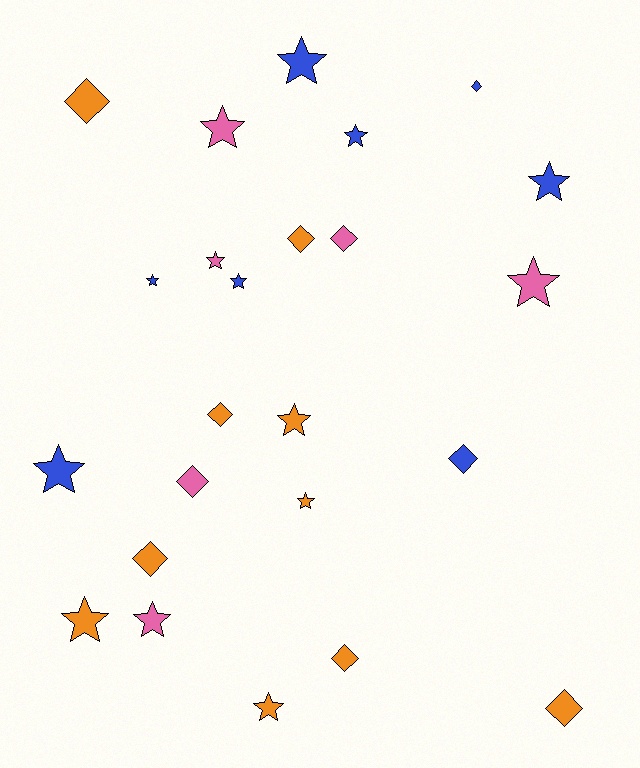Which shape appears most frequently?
Star, with 14 objects.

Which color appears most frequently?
Orange, with 10 objects.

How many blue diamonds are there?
There are 2 blue diamonds.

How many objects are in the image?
There are 24 objects.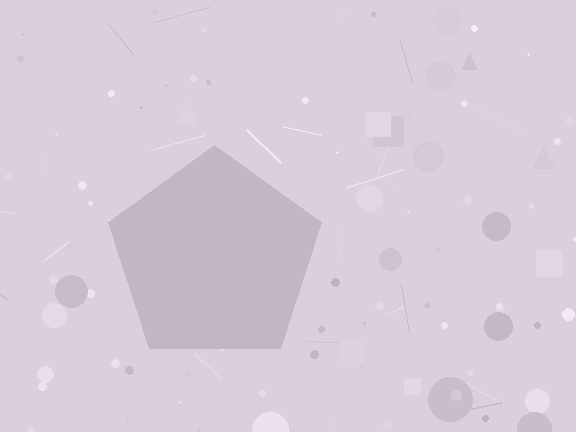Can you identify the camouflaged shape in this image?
The camouflaged shape is a pentagon.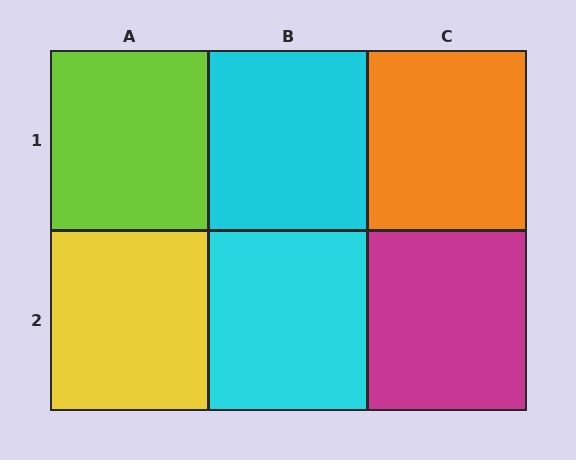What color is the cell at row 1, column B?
Cyan.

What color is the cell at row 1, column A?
Lime.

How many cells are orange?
1 cell is orange.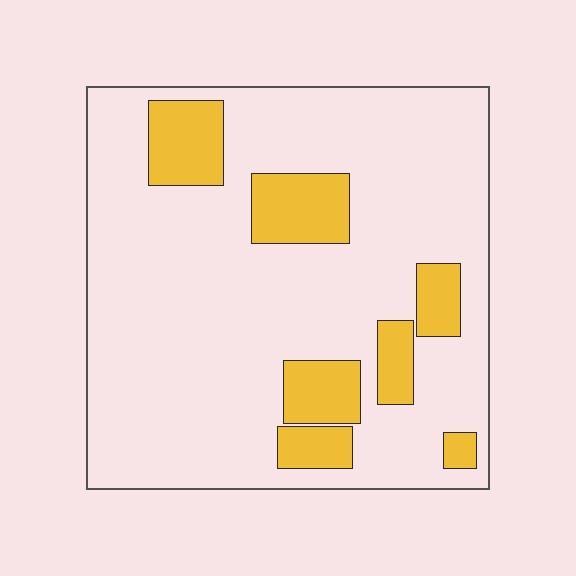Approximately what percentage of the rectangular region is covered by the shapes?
Approximately 20%.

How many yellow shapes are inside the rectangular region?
7.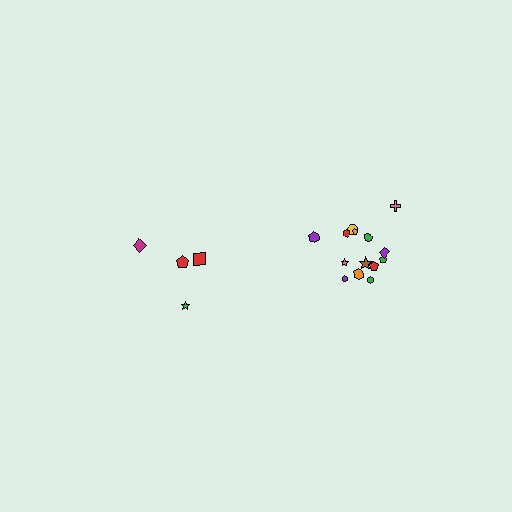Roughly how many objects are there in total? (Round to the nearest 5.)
Roughly 20 objects in total.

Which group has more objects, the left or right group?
The right group.